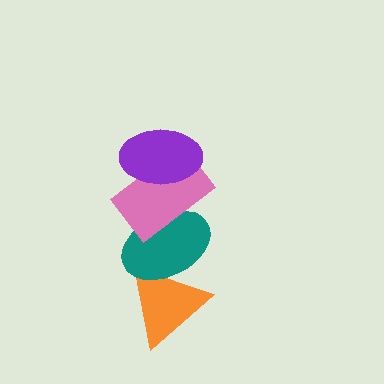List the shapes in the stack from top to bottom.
From top to bottom: the purple ellipse, the pink rectangle, the teal ellipse, the orange triangle.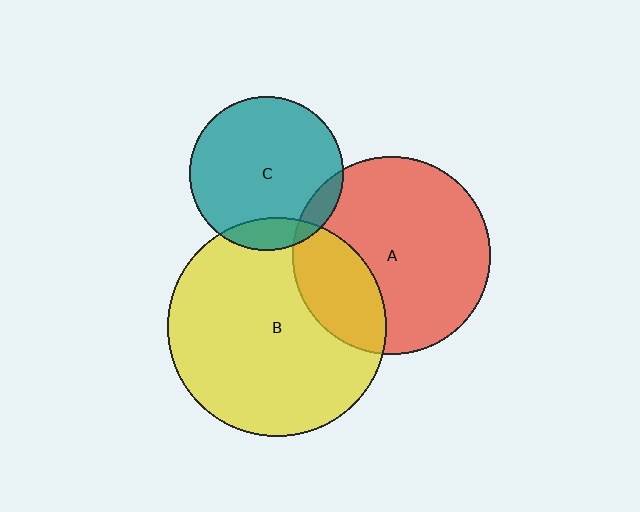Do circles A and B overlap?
Yes.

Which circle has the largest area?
Circle B (yellow).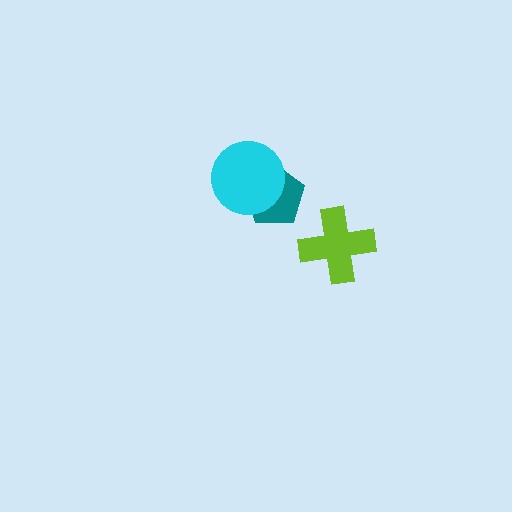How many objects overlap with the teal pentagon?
1 object overlaps with the teal pentagon.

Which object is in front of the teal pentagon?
The cyan circle is in front of the teal pentagon.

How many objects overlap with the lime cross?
0 objects overlap with the lime cross.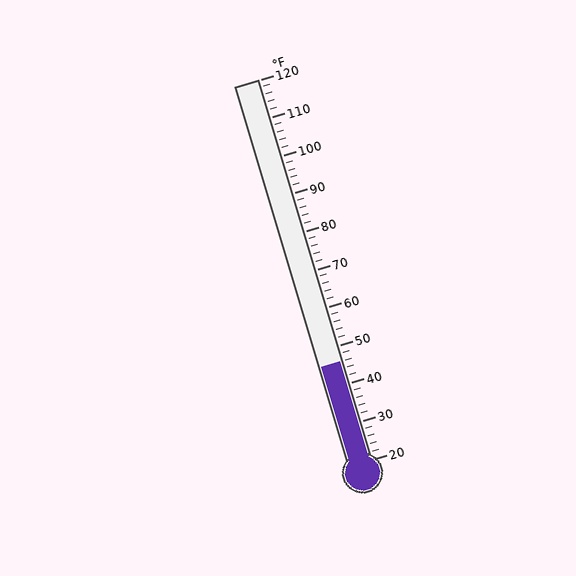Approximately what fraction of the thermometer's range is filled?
The thermometer is filled to approximately 25% of its range.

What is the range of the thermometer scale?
The thermometer scale ranges from 20°F to 120°F.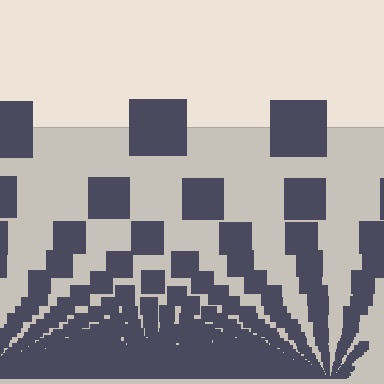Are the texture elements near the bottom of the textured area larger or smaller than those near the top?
Smaller. The gradient is inverted — elements near the bottom are smaller and denser.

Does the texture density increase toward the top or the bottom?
Density increases toward the bottom.